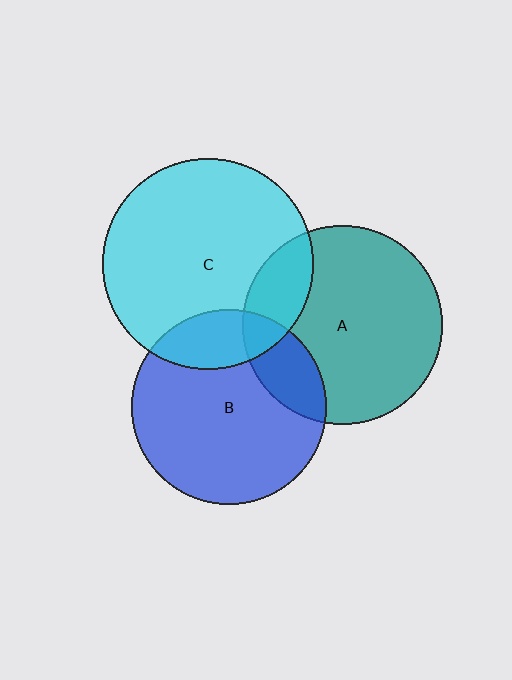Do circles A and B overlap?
Yes.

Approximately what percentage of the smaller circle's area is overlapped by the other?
Approximately 20%.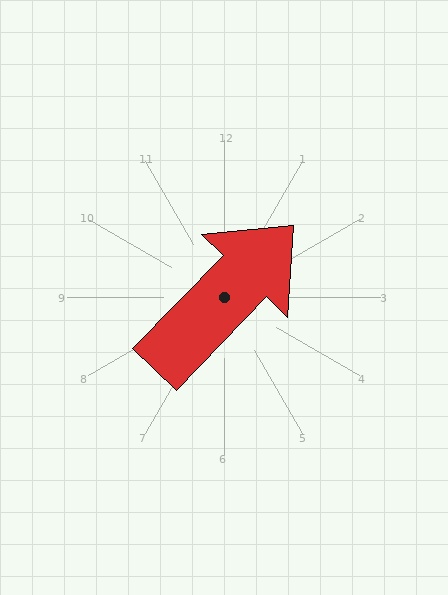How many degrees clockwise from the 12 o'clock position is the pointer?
Approximately 44 degrees.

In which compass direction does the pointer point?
Northeast.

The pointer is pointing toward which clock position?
Roughly 1 o'clock.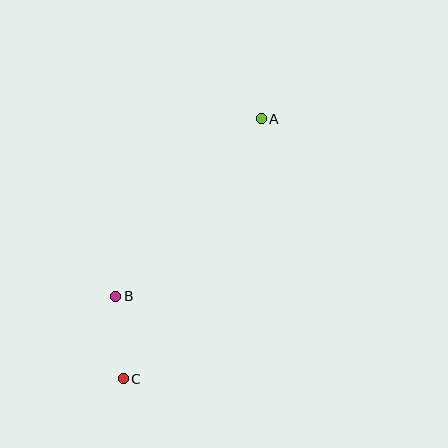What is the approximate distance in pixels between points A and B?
The distance between A and B is approximately 229 pixels.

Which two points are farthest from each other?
Points A and C are farthest from each other.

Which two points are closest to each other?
Points B and C are closest to each other.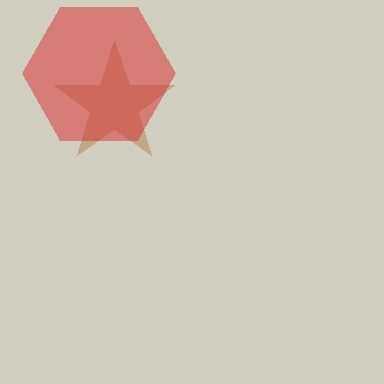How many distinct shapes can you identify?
There are 2 distinct shapes: a brown star, a red hexagon.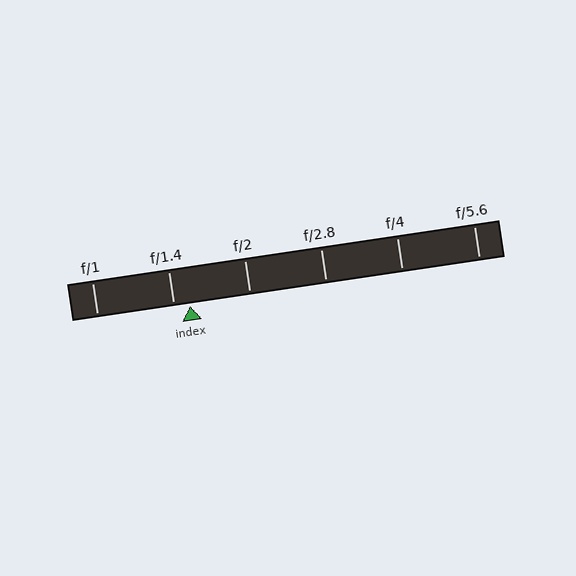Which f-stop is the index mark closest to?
The index mark is closest to f/1.4.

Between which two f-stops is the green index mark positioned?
The index mark is between f/1.4 and f/2.